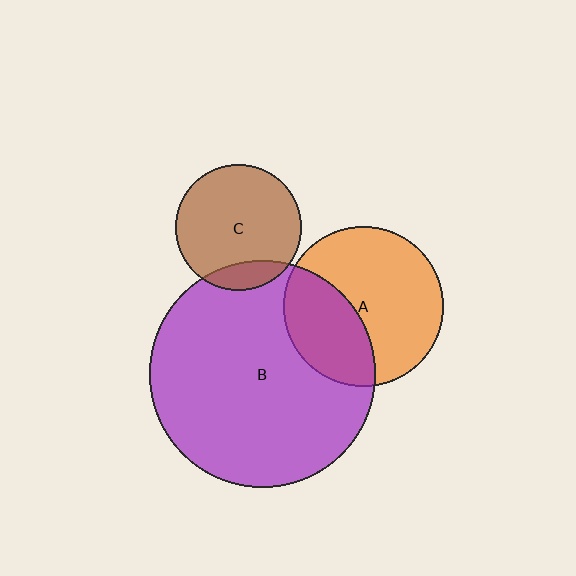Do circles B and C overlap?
Yes.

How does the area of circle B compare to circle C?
Approximately 3.2 times.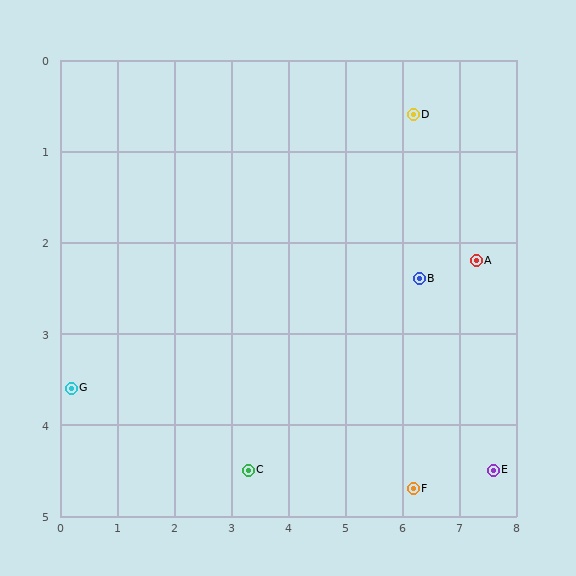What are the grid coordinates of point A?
Point A is at approximately (7.3, 2.2).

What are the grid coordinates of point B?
Point B is at approximately (6.3, 2.4).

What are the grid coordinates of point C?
Point C is at approximately (3.3, 4.5).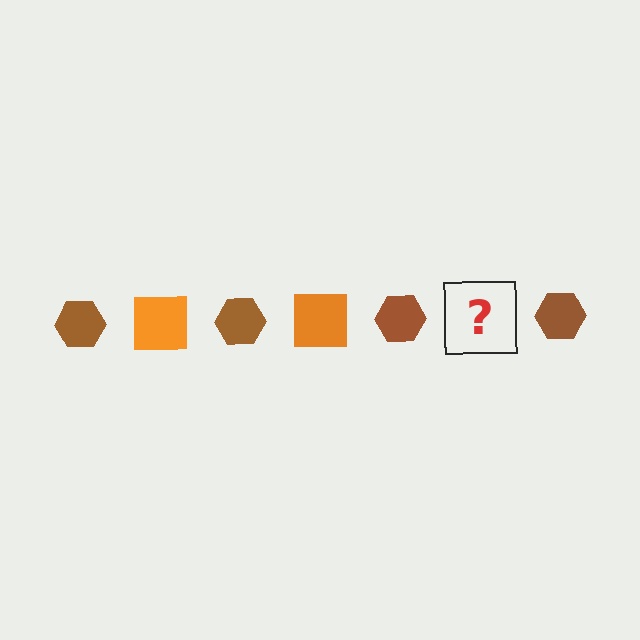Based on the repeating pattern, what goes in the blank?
The blank should be an orange square.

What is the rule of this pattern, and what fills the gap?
The rule is that the pattern alternates between brown hexagon and orange square. The gap should be filled with an orange square.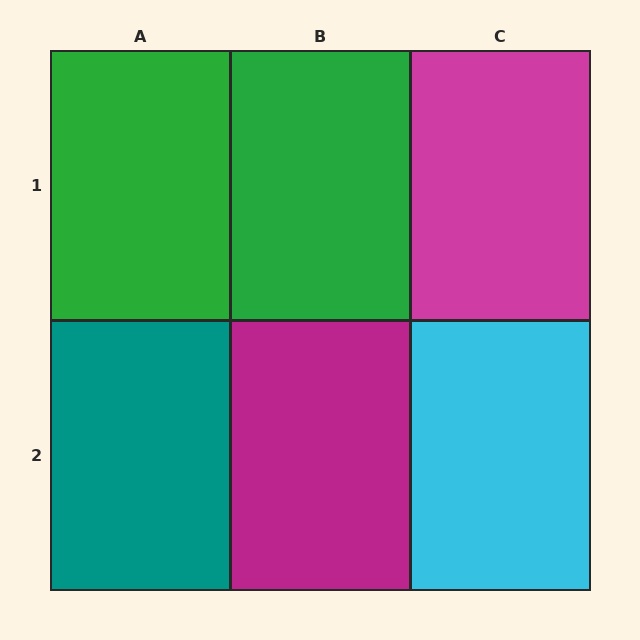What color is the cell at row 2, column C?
Cyan.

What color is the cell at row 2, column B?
Magenta.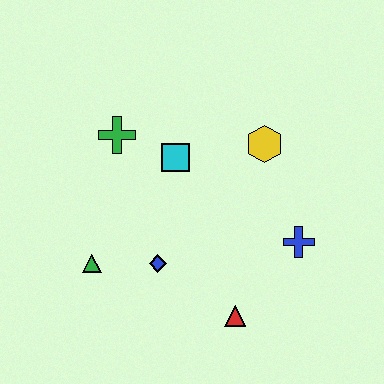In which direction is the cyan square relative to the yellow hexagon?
The cyan square is to the left of the yellow hexagon.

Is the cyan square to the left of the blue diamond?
No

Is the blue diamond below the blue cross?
Yes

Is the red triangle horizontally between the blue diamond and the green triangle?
No